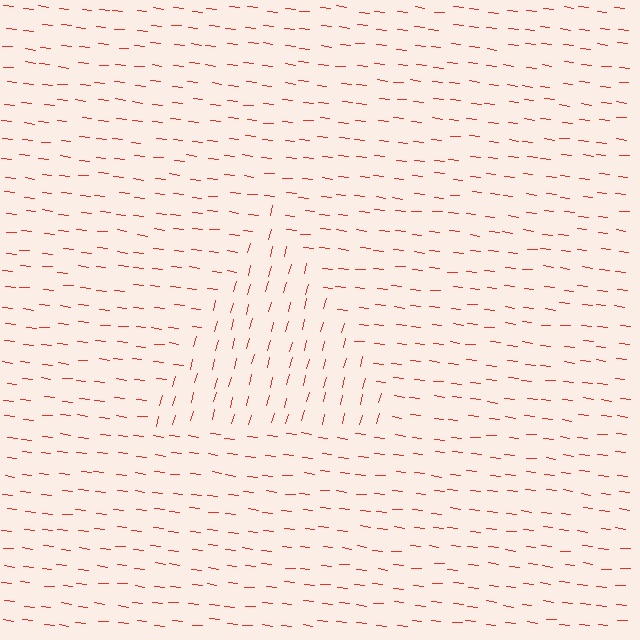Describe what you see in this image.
The image is filled with small red line segments. A triangle region in the image has lines oriented differently from the surrounding lines, creating a visible texture boundary.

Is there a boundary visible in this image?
Yes, there is a texture boundary formed by a change in line orientation.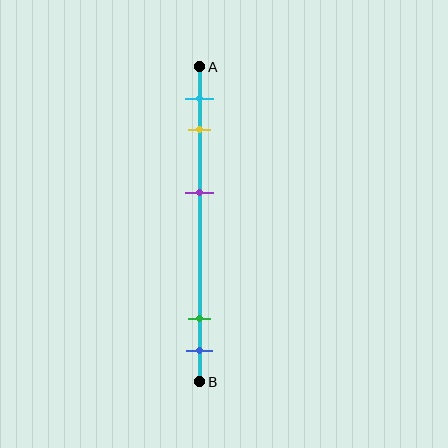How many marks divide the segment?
There are 5 marks dividing the segment.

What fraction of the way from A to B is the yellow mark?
The yellow mark is approximately 20% (0.2) of the way from A to B.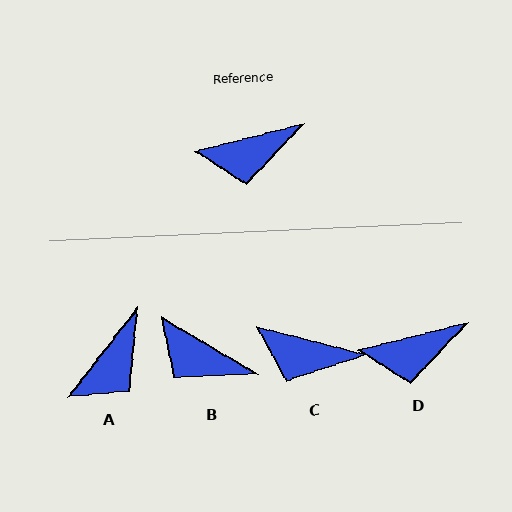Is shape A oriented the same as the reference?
No, it is off by about 38 degrees.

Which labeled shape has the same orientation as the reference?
D.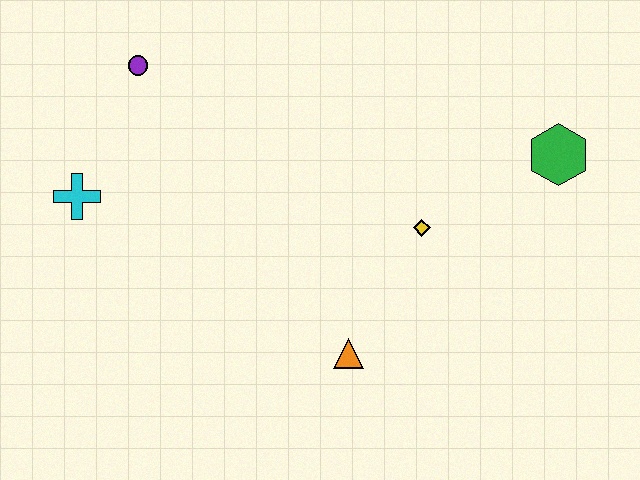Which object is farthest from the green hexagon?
The cyan cross is farthest from the green hexagon.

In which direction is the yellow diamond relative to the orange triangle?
The yellow diamond is above the orange triangle.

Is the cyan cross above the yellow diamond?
Yes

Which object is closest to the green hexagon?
The yellow diamond is closest to the green hexagon.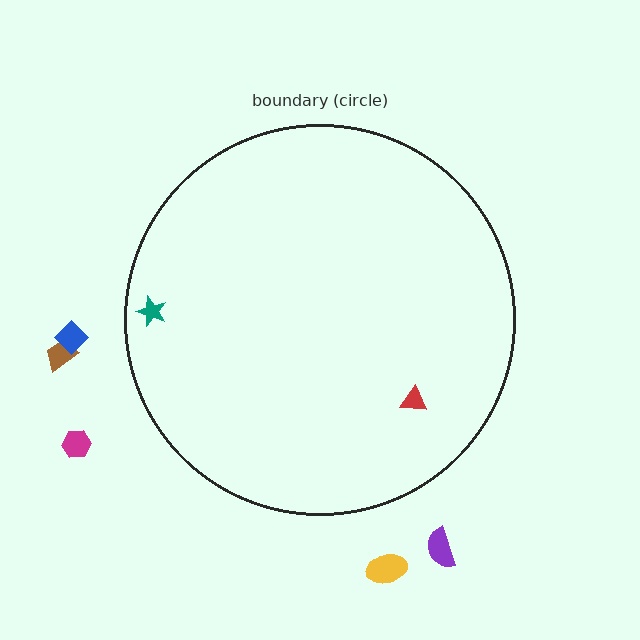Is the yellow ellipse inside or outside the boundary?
Outside.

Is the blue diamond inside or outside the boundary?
Outside.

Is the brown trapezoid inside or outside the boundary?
Outside.